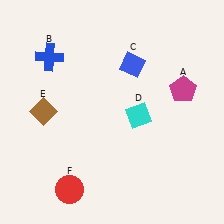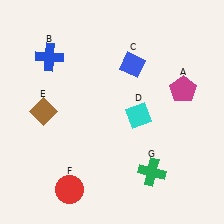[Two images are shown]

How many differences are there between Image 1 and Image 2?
There is 1 difference between the two images.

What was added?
A green cross (G) was added in Image 2.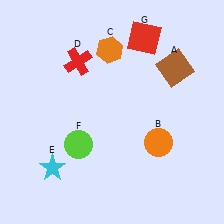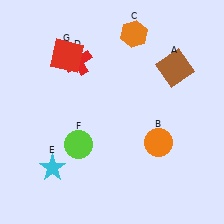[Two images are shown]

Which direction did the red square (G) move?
The red square (G) moved left.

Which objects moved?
The objects that moved are: the orange hexagon (C), the red square (G).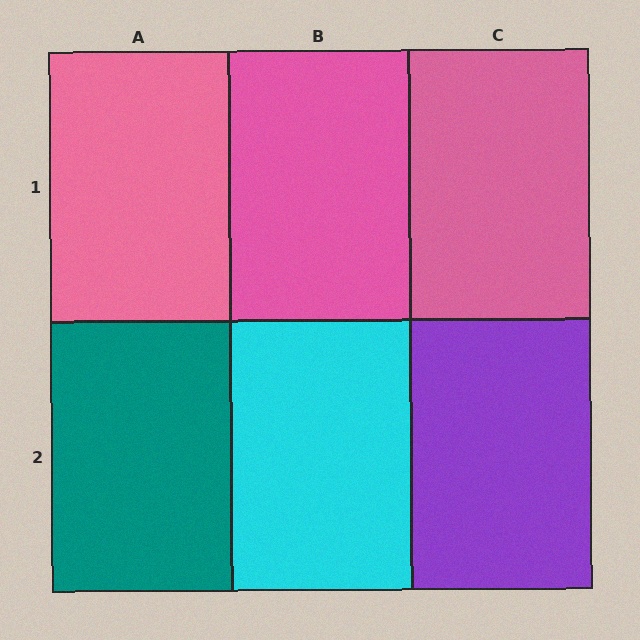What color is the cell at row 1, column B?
Pink.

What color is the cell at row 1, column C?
Pink.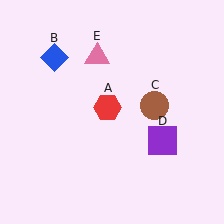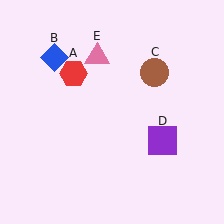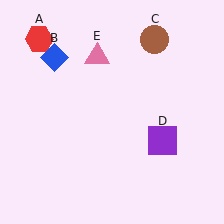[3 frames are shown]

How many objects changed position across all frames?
2 objects changed position: red hexagon (object A), brown circle (object C).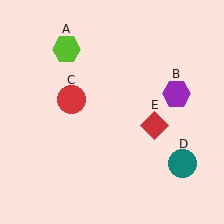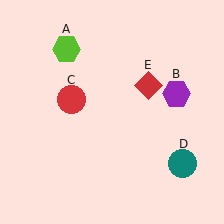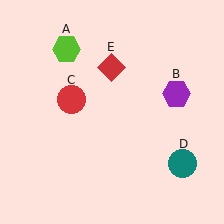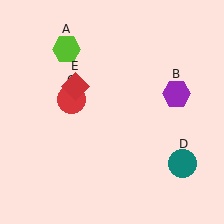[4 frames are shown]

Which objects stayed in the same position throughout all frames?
Lime hexagon (object A) and purple hexagon (object B) and red circle (object C) and teal circle (object D) remained stationary.